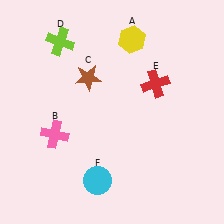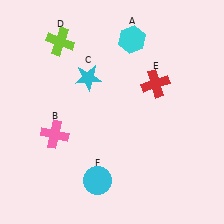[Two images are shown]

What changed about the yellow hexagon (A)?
In Image 1, A is yellow. In Image 2, it changed to cyan.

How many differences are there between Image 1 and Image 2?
There are 2 differences between the two images.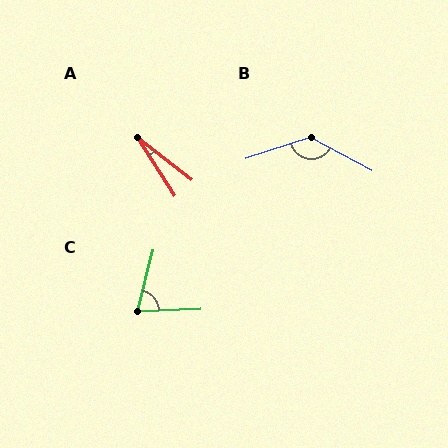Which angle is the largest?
B, at approximately 134 degrees.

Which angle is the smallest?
A, at approximately 19 degrees.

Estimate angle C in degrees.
Approximately 74 degrees.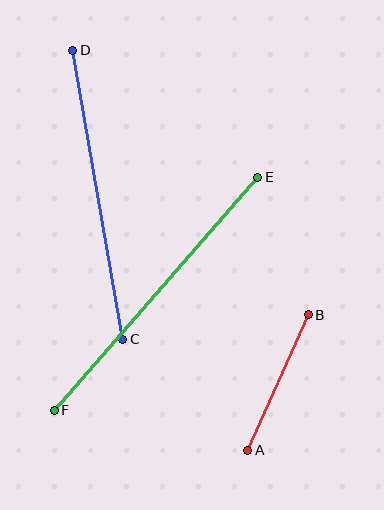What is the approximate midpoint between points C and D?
The midpoint is at approximately (98, 195) pixels.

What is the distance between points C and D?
The distance is approximately 293 pixels.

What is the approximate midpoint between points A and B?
The midpoint is at approximately (278, 383) pixels.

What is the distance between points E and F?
The distance is approximately 309 pixels.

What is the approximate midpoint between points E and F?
The midpoint is at approximately (156, 294) pixels.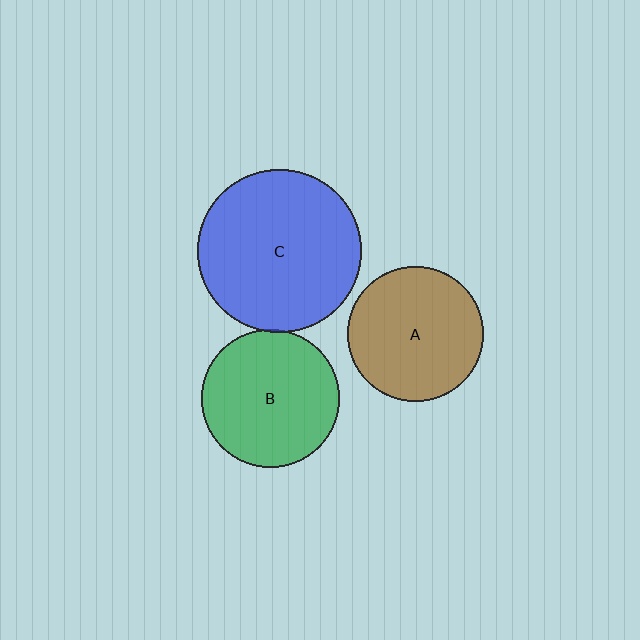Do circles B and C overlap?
Yes.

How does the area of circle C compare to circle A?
Approximately 1.5 times.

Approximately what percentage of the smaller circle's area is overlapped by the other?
Approximately 5%.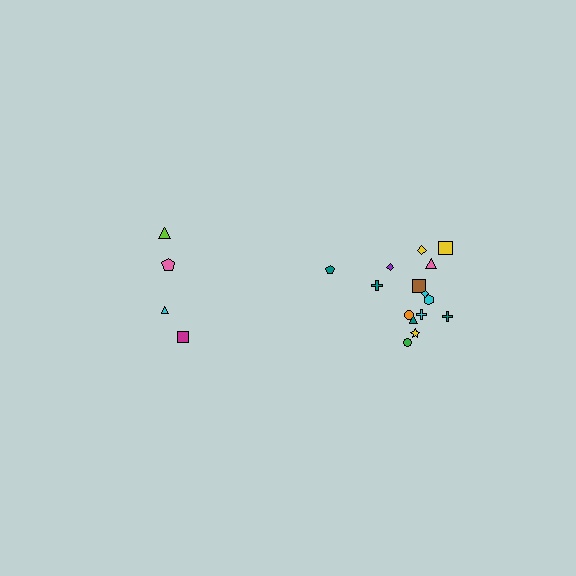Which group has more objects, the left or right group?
The right group.